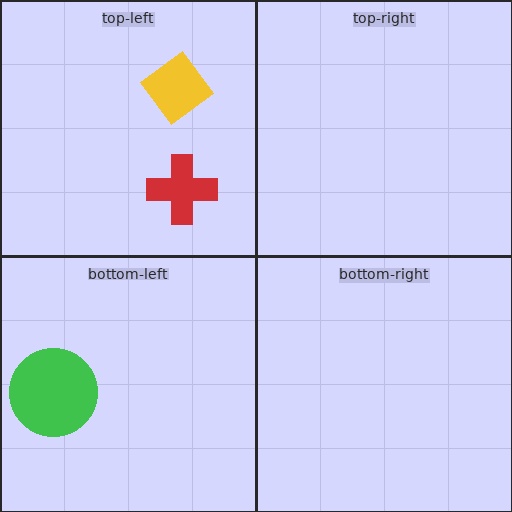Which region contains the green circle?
The bottom-left region.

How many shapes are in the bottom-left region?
1.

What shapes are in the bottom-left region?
The green circle.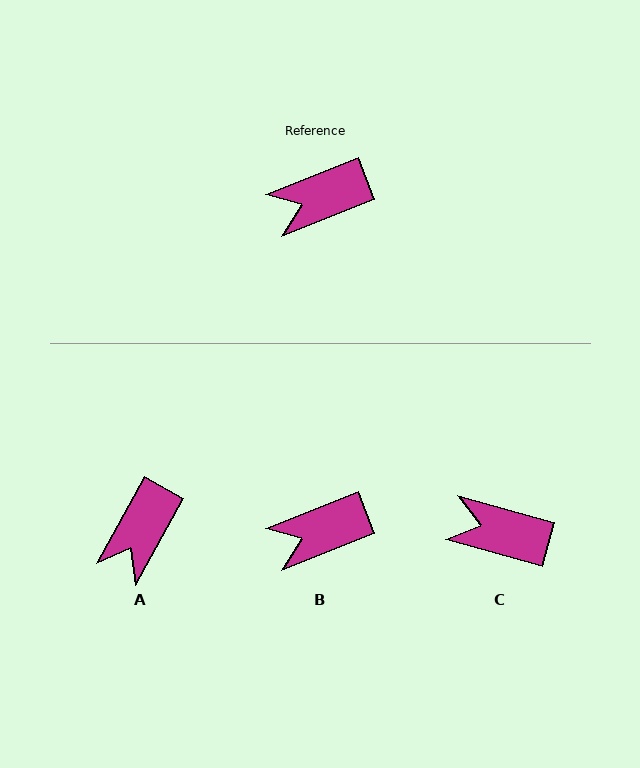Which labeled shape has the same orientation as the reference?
B.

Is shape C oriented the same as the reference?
No, it is off by about 37 degrees.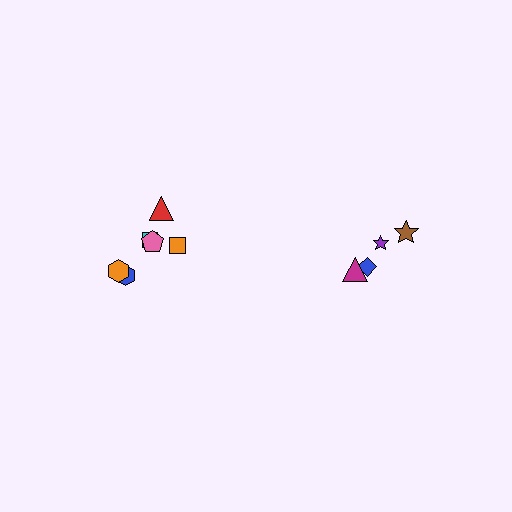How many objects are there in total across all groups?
There are 10 objects.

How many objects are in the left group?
There are 6 objects.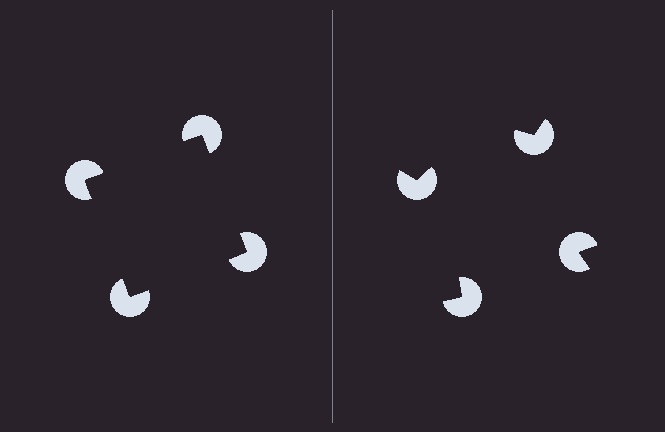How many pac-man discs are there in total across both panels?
8 — 4 on each side.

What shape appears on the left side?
An illusory square.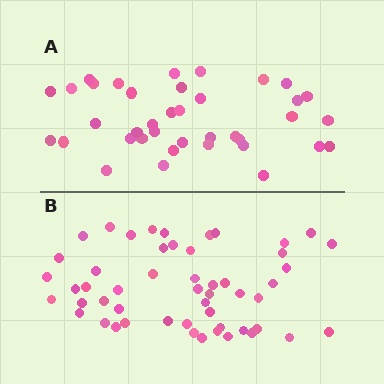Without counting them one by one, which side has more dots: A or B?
Region B (the bottom region) has more dots.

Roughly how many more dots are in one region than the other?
Region B has approximately 15 more dots than region A.